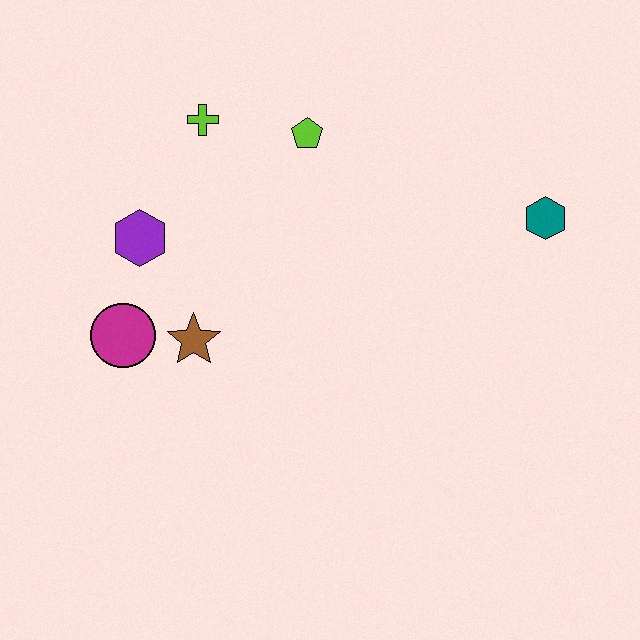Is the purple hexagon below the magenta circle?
No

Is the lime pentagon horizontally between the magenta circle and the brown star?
No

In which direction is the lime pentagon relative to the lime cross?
The lime pentagon is to the right of the lime cross.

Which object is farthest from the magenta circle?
The teal hexagon is farthest from the magenta circle.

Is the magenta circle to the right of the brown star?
No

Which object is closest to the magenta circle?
The brown star is closest to the magenta circle.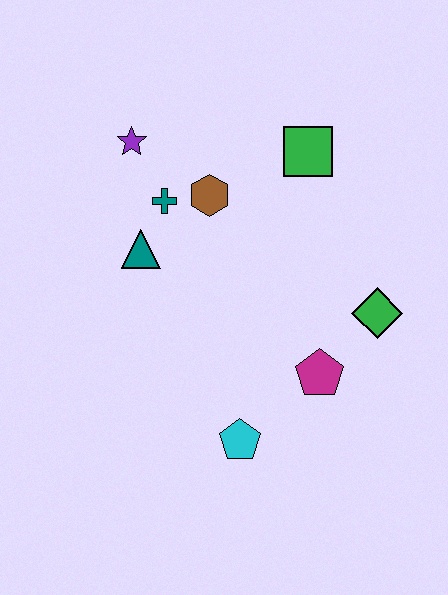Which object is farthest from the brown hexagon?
The cyan pentagon is farthest from the brown hexagon.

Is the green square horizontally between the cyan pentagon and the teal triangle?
No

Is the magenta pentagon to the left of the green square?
No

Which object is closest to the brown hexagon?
The teal cross is closest to the brown hexagon.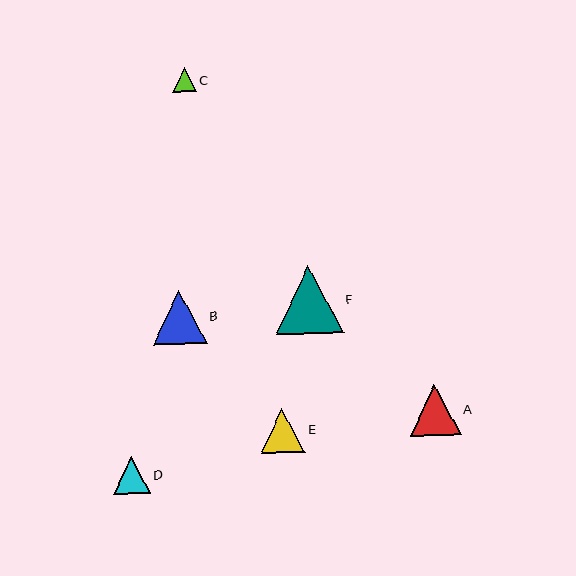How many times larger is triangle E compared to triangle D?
Triangle E is approximately 1.2 times the size of triangle D.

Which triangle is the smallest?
Triangle C is the smallest with a size of approximately 24 pixels.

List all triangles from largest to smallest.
From largest to smallest: F, B, A, E, D, C.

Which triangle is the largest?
Triangle F is the largest with a size of approximately 68 pixels.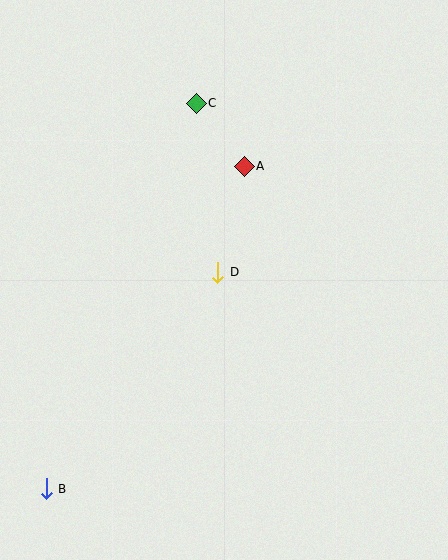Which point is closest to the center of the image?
Point D at (218, 272) is closest to the center.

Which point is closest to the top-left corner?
Point C is closest to the top-left corner.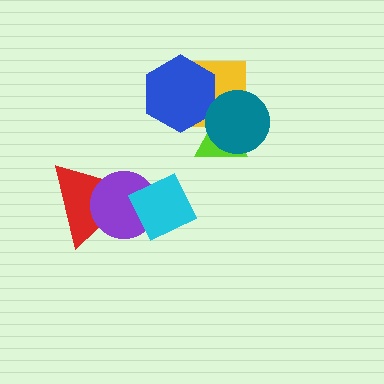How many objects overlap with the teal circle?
3 objects overlap with the teal circle.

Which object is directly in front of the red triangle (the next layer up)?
The purple circle is directly in front of the red triangle.